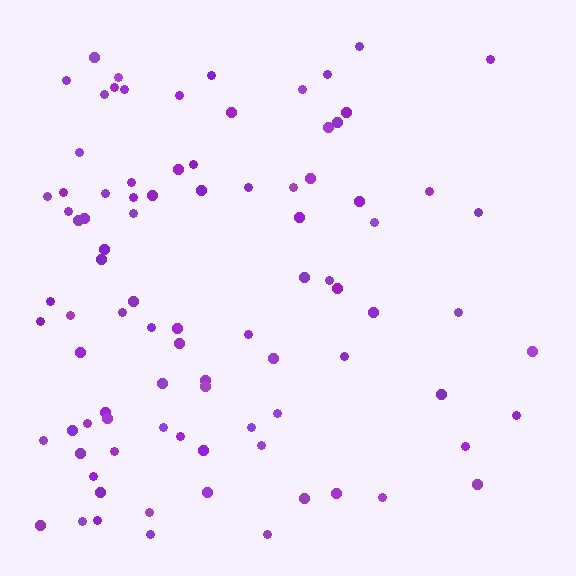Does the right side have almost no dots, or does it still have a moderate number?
Still a moderate number, just noticeably fewer than the left.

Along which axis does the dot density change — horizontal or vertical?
Horizontal.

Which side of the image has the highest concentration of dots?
The left.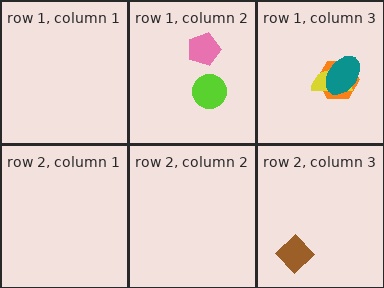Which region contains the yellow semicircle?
The row 1, column 3 region.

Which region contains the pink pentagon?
The row 1, column 2 region.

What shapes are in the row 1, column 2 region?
The lime circle, the pink pentagon.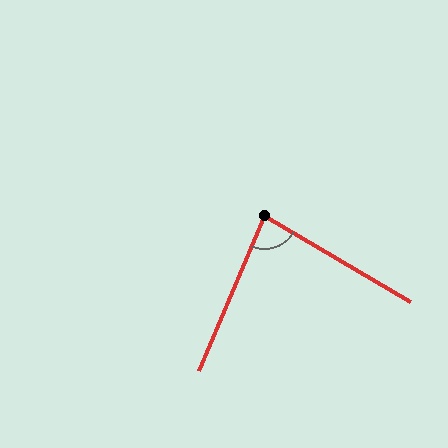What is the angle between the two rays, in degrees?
Approximately 82 degrees.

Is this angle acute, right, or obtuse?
It is acute.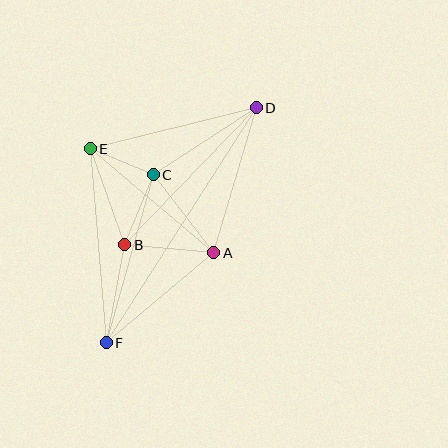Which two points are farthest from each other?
Points D and F are farthest from each other.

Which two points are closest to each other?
Points C and E are closest to each other.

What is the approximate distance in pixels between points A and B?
The distance between A and B is approximately 89 pixels.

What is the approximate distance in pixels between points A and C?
The distance between A and C is approximately 99 pixels.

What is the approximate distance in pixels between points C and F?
The distance between C and F is approximately 175 pixels.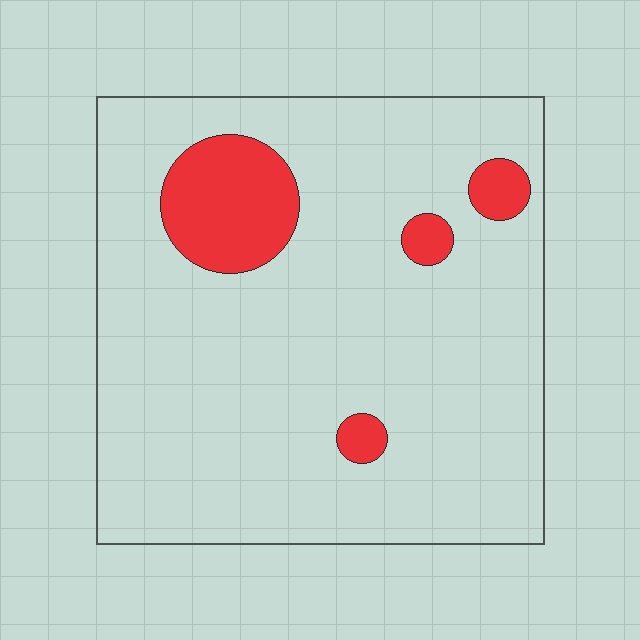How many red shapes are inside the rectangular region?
4.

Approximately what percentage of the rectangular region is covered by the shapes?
Approximately 10%.